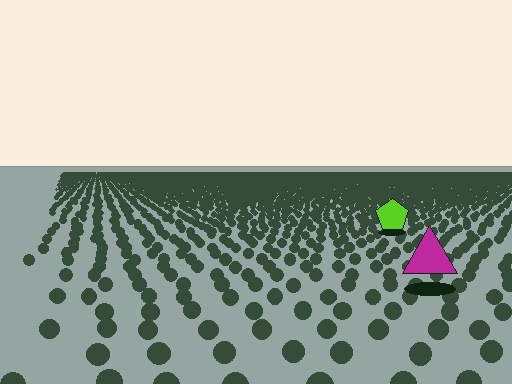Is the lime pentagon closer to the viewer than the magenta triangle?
No. The magenta triangle is closer — you can tell from the texture gradient: the ground texture is coarser near it.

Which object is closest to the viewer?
The magenta triangle is closest. The texture marks near it are larger and more spread out.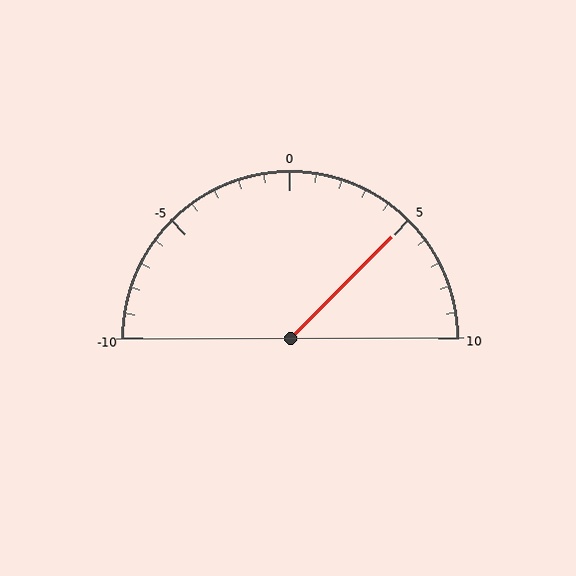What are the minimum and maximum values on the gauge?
The gauge ranges from -10 to 10.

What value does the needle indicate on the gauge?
The needle indicates approximately 5.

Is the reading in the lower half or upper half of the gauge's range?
The reading is in the upper half of the range (-10 to 10).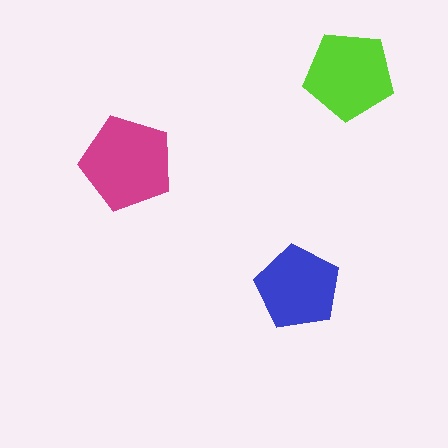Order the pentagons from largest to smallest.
the magenta one, the lime one, the blue one.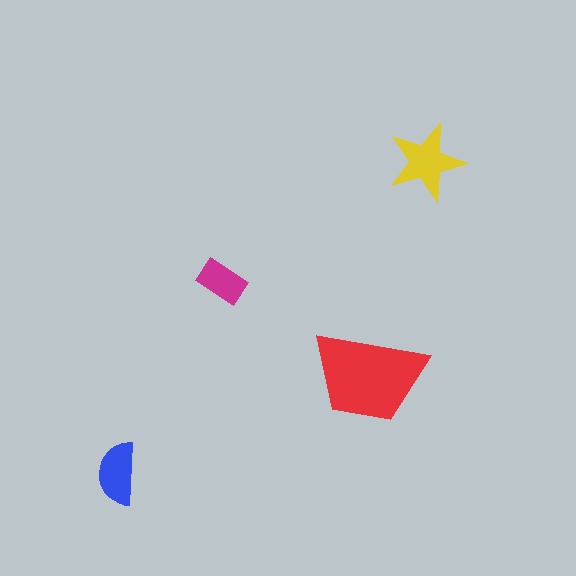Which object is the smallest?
The magenta rectangle.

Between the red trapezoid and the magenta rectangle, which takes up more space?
The red trapezoid.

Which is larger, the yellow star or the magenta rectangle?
The yellow star.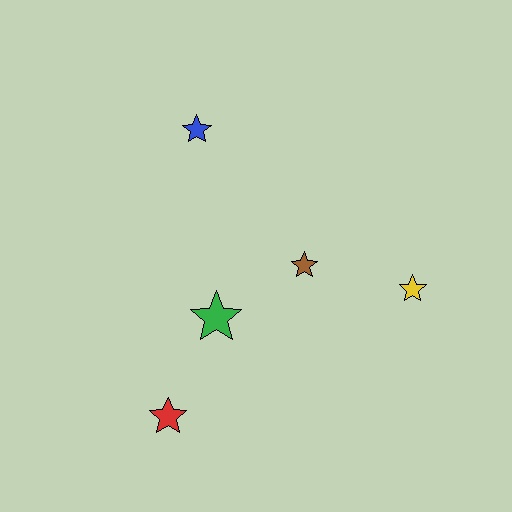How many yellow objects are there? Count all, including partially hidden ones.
There is 1 yellow object.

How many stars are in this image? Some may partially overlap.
There are 5 stars.